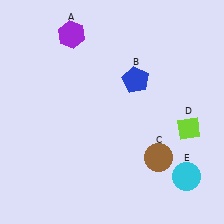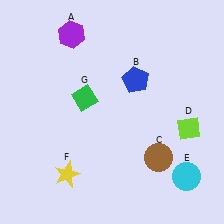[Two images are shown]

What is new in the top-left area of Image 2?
A green diamond (G) was added in the top-left area of Image 2.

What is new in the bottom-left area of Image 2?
A yellow star (F) was added in the bottom-left area of Image 2.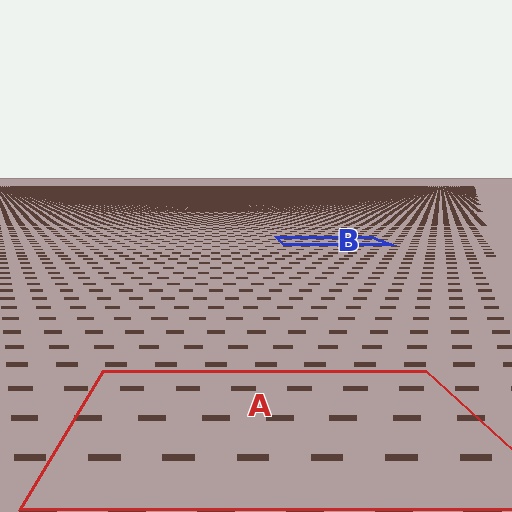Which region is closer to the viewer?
Region A is closer. The texture elements there are larger and more spread out.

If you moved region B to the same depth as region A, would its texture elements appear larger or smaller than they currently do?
They would appear larger. At a closer depth, the same texture elements are projected at a bigger on-screen size.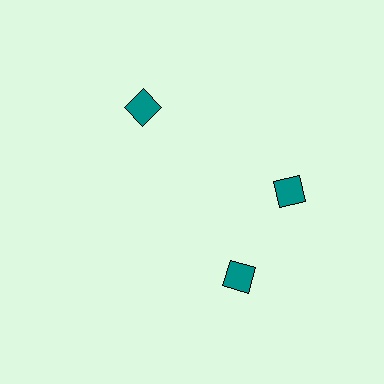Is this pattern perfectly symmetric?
No. The 3 teal diamonds are arranged in a ring, but one element near the 7 o'clock position is rotated out of alignment along the ring, breaking the 3-fold rotational symmetry.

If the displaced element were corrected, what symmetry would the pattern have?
It would have 3-fold rotational symmetry — the pattern would map onto itself every 120 degrees.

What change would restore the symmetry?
The symmetry would be restored by rotating it back into even spacing with its neighbors so that all 3 diamonds sit at equal angles and equal distance from the center.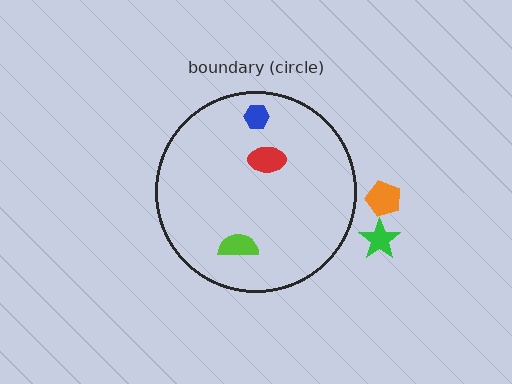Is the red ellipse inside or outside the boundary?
Inside.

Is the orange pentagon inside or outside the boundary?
Outside.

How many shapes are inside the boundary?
3 inside, 2 outside.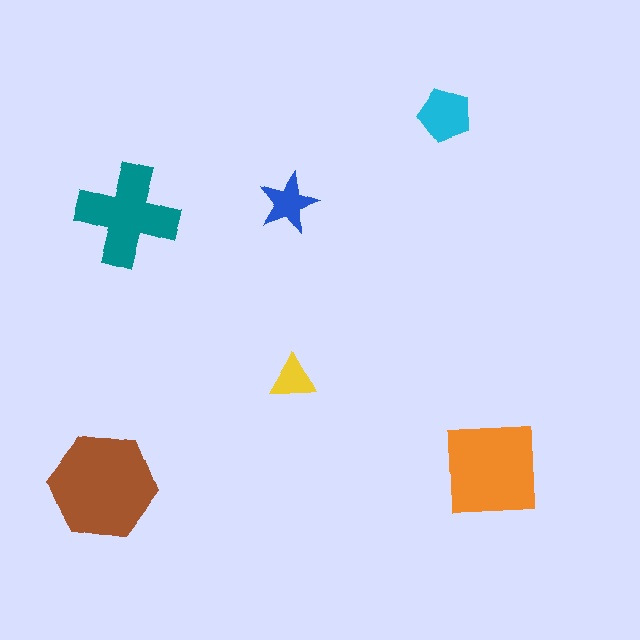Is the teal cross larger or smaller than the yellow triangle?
Larger.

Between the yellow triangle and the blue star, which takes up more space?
The blue star.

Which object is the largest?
The brown hexagon.